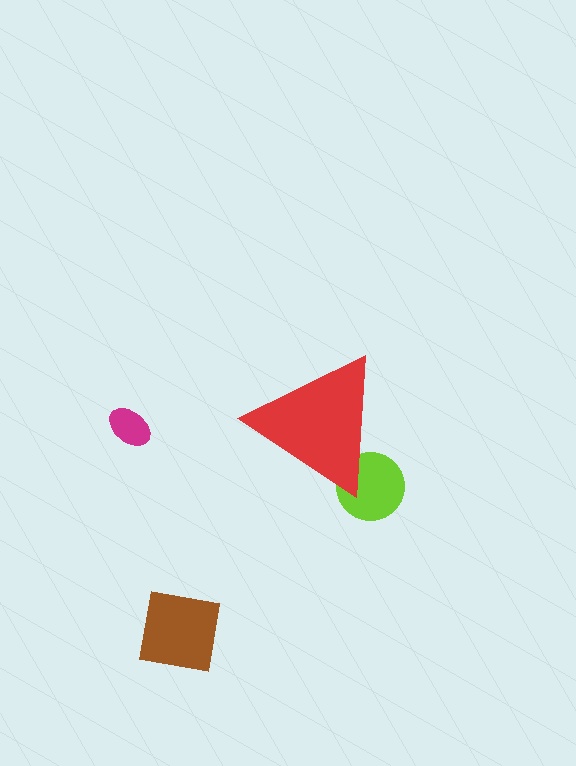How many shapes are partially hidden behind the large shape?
1 shape is partially hidden.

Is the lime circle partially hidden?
Yes, the lime circle is partially hidden behind the red triangle.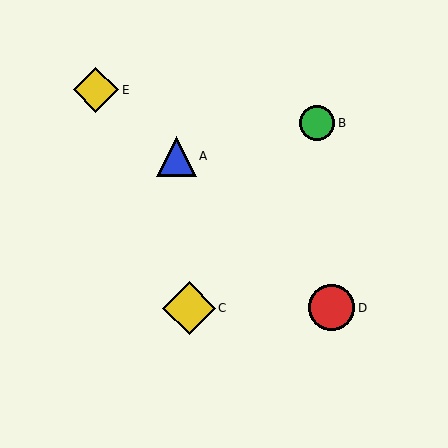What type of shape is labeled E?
Shape E is a yellow diamond.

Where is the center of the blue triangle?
The center of the blue triangle is at (176, 156).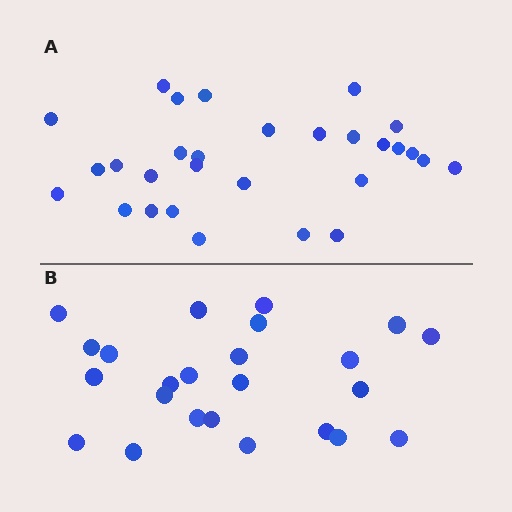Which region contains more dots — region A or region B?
Region A (the top region) has more dots.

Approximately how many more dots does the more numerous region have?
Region A has about 5 more dots than region B.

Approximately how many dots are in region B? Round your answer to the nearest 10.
About 20 dots. (The exact count is 24, which rounds to 20.)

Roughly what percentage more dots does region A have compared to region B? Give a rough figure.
About 20% more.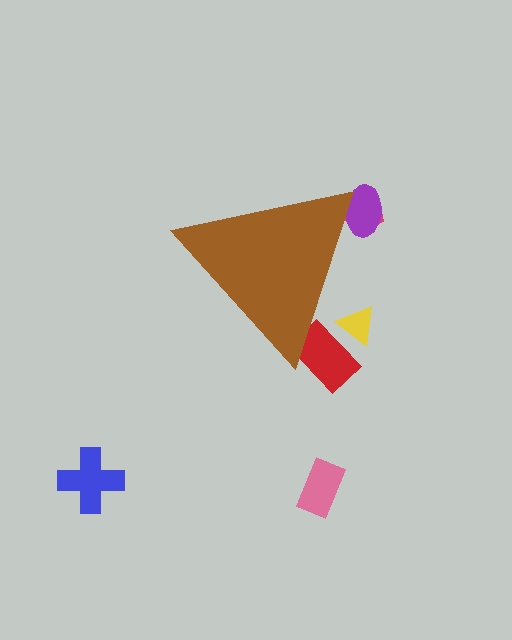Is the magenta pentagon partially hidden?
Yes, the magenta pentagon is partially hidden behind the brown triangle.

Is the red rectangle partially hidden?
Yes, the red rectangle is partially hidden behind the brown triangle.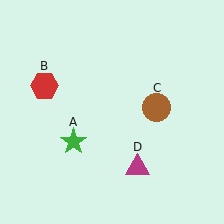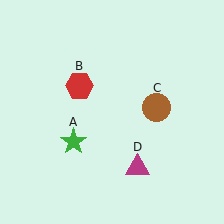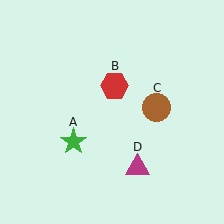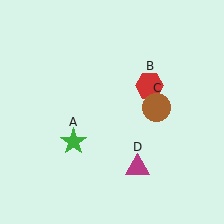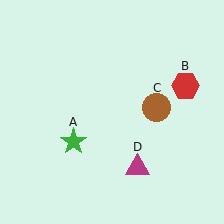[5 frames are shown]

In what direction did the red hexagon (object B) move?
The red hexagon (object B) moved right.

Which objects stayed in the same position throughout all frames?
Green star (object A) and brown circle (object C) and magenta triangle (object D) remained stationary.